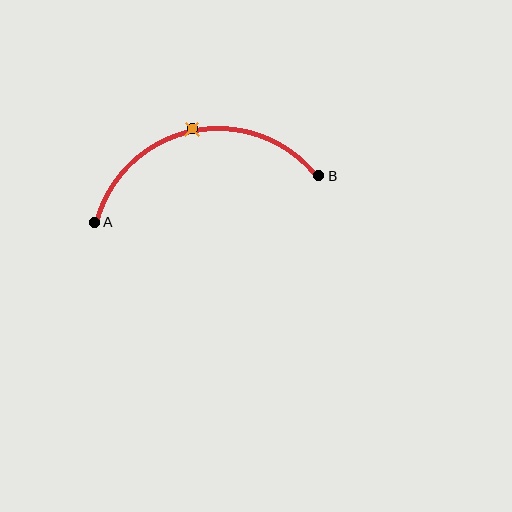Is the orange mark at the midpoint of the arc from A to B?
Yes. The orange mark lies on the arc at equal arc-length from both A and B — it is the arc midpoint.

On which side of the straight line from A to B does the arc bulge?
The arc bulges above the straight line connecting A and B.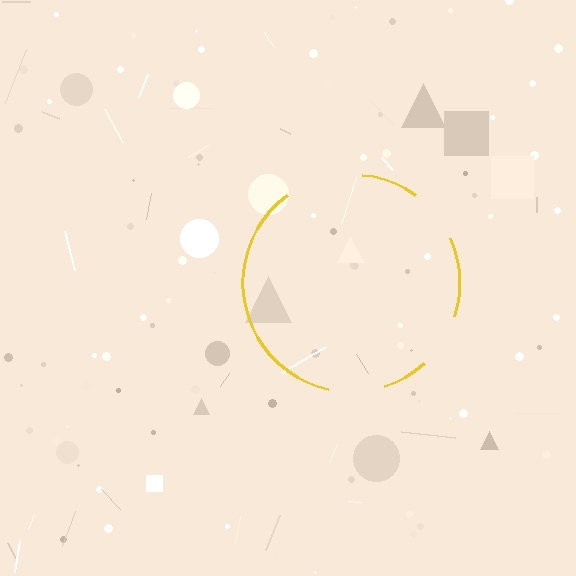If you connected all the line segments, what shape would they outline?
They would outline a circle.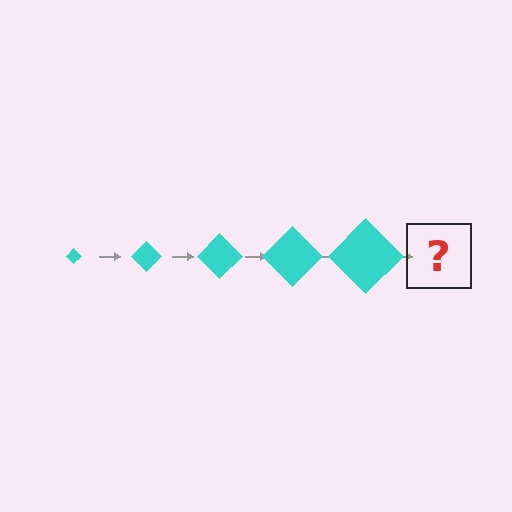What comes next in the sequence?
The next element should be a cyan diamond, larger than the previous one.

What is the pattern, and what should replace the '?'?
The pattern is that the diamond gets progressively larger each step. The '?' should be a cyan diamond, larger than the previous one.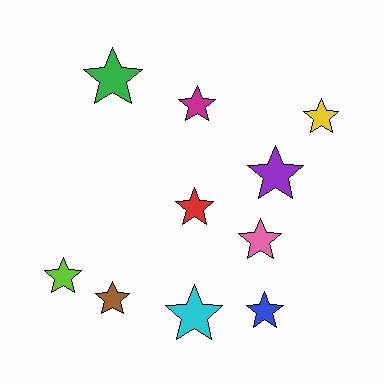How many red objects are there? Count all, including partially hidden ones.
There is 1 red object.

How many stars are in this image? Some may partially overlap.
There are 10 stars.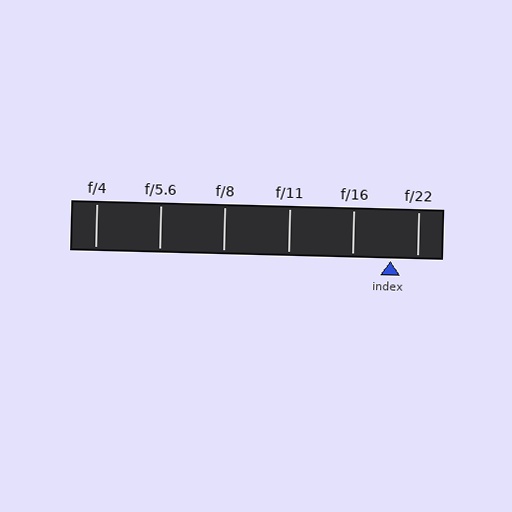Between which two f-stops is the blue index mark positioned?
The index mark is between f/16 and f/22.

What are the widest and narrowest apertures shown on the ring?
The widest aperture shown is f/4 and the narrowest is f/22.